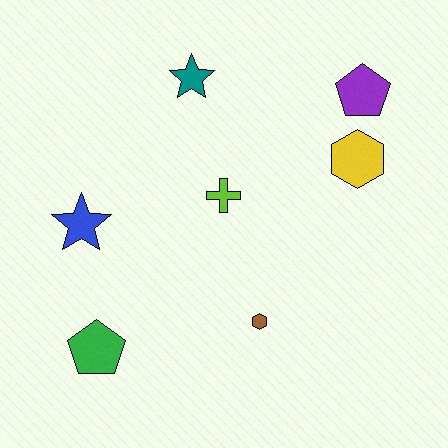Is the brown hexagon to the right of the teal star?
Yes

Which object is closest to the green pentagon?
The blue star is closest to the green pentagon.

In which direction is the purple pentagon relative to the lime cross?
The purple pentagon is to the right of the lime cross.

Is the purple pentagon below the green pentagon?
No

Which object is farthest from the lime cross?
The green pentagon is farthest from the lime cross.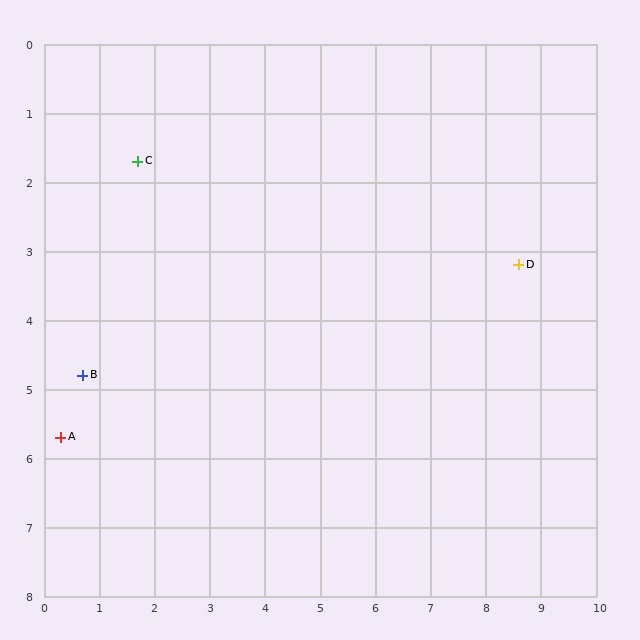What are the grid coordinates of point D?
Point D is at approximately (8.6, 3.2).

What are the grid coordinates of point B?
Point B is at approximately (0.7, 4.8).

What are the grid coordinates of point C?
Point C is at approximately (1.7, 1.7).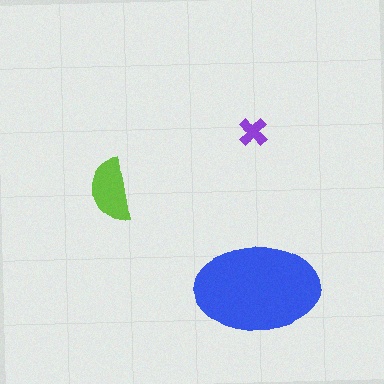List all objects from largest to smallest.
The blue ellipse, the lime semicircle, the purple cross.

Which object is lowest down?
The blue ellipse is bottommost.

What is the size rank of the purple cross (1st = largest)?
3rd.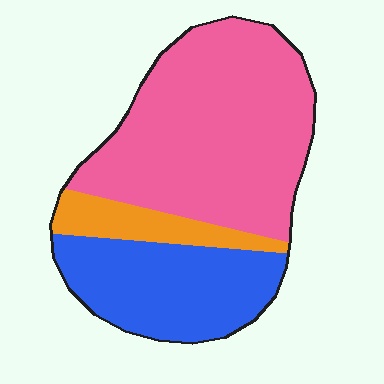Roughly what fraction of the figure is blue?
Blue covers 30% of the figure.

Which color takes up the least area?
Orange, at roughly 10%.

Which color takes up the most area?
Pink, at roughly 60%.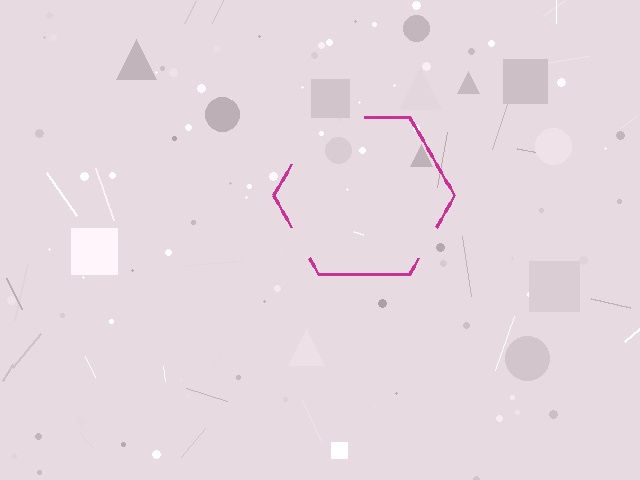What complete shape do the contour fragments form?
The contour fragments form a hexagon.